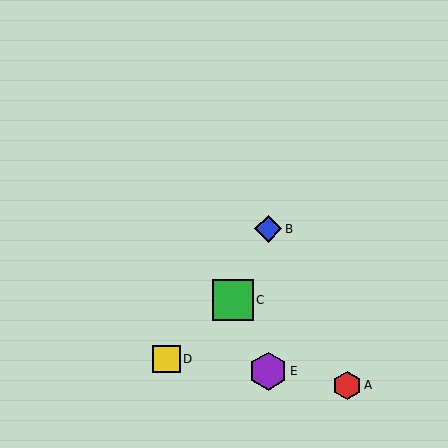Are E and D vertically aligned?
No, E is at x≈268 and D is at x≈167.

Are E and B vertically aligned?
Yes, both are at x≈268.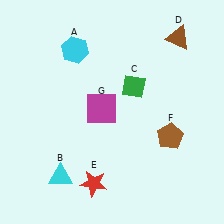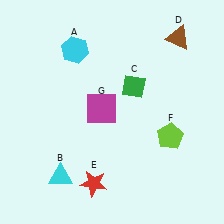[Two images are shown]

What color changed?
The pentagon (F) changed from brown in Image 1 to lime in Image 2.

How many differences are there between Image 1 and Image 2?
There is 1 difference between the two images.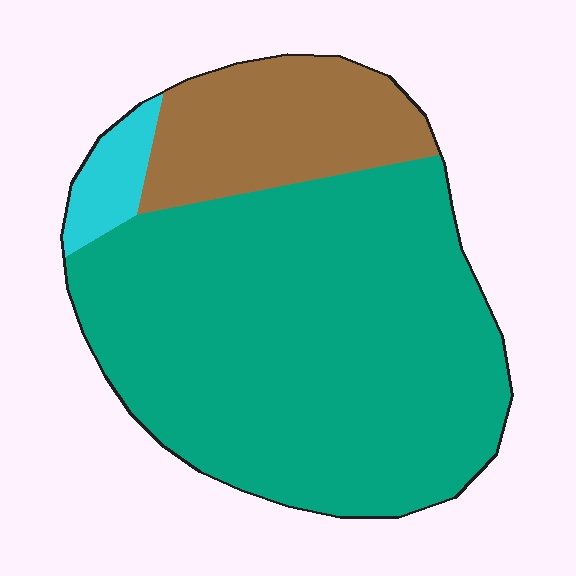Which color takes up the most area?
Teal, at roughly 75%.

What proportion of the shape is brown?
Brown takes up about one fifth (1/5) of the shape.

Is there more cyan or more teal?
Teal.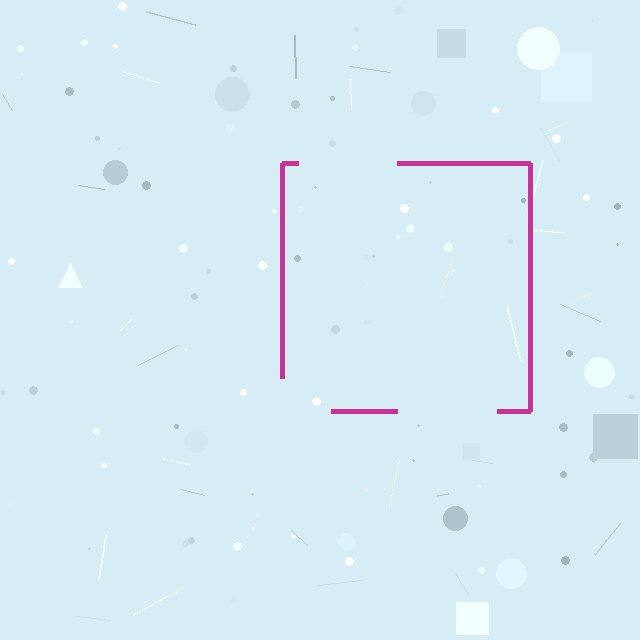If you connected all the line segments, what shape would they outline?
They would outline a square.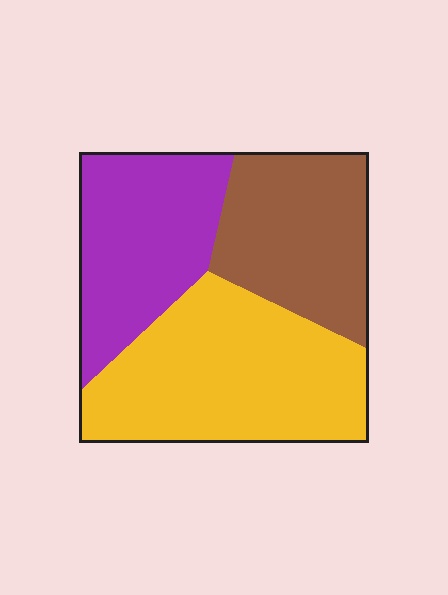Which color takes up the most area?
Yellow, at roughly 40%.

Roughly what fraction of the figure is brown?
Brown takes up between a quarter and a half of the figure.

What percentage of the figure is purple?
Purple covers 29% of the figure.